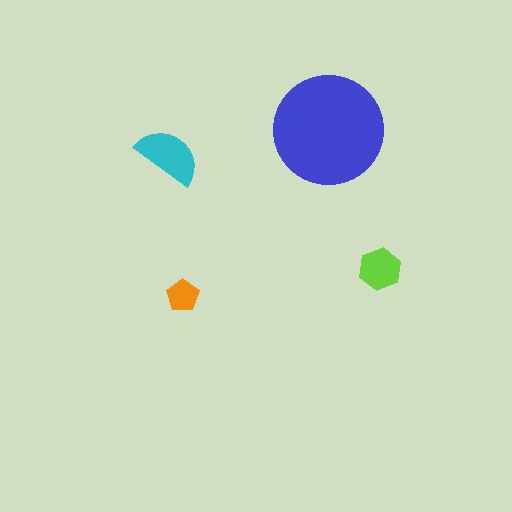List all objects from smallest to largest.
The orange pentagon, the lime hexagon, the cyan semicircle, the blue circle.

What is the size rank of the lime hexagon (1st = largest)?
3rd.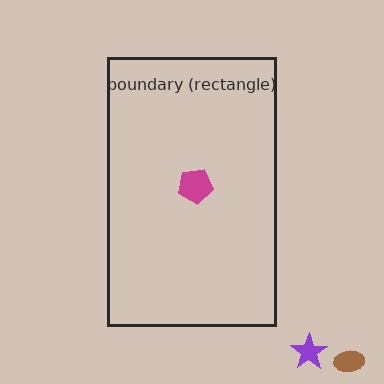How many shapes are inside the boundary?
1 inside, 2 outside.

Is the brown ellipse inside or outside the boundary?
Outside.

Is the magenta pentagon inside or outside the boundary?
Inside.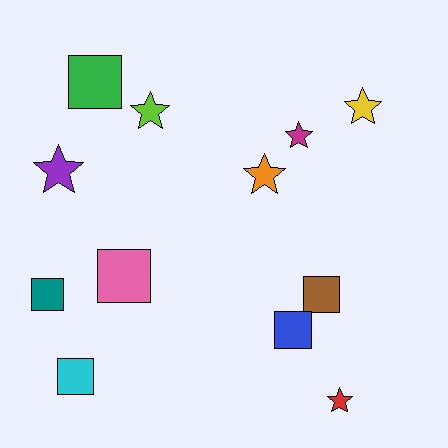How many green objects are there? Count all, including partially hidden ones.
There is 1 green object.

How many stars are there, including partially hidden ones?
There are 6 stars.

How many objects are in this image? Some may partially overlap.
There are 12 objects.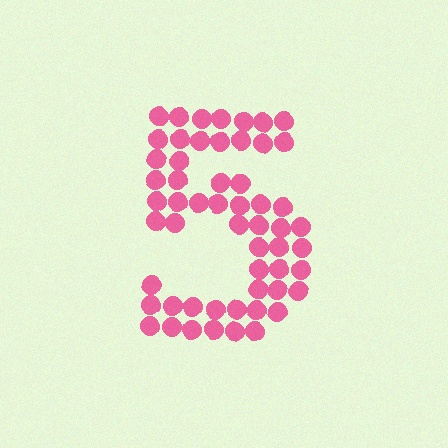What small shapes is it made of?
It is made of small circles.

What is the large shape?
The large shape is the digit 5.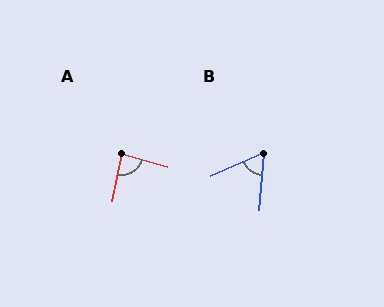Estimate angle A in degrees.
Approximately 85 degrees.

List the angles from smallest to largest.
B (63°), A (85°).